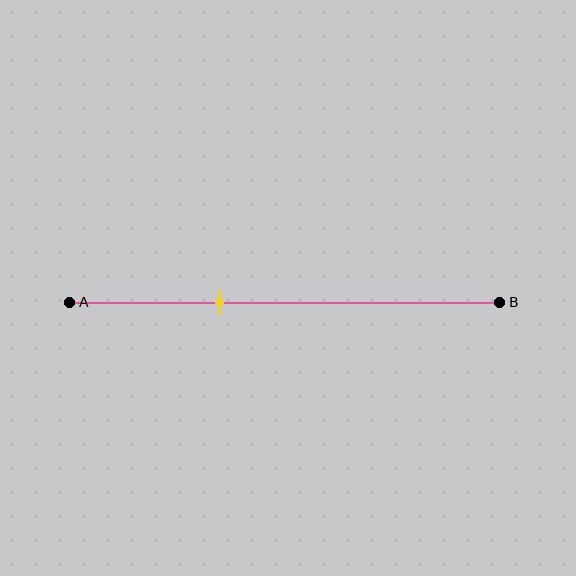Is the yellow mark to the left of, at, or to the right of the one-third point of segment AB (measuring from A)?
The yellow mark is approximately at the one-third point of segment AB.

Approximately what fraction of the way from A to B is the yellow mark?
The yellow mark is approximately 35% of the way from A to B.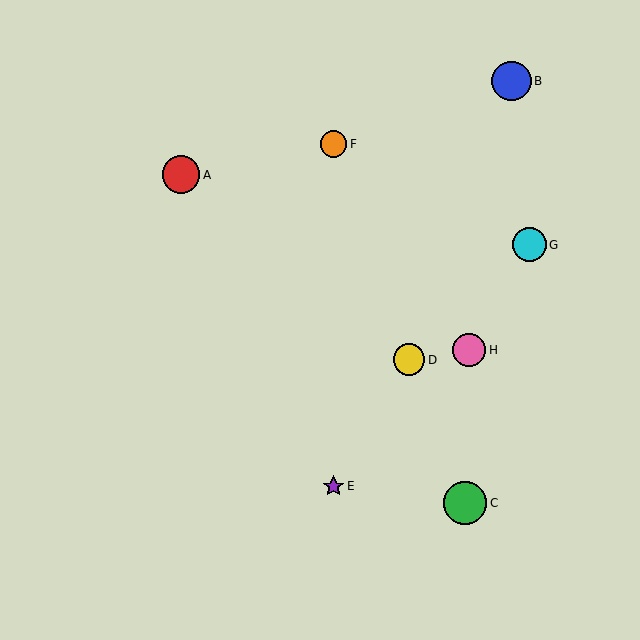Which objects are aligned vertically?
Objects E, F are aligned vertically.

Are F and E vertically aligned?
Yes, both are at x≈333.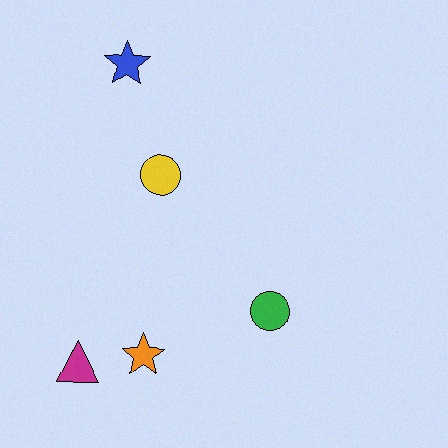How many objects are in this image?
There are 5 objects.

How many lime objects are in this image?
There are no lime objects.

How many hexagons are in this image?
There are no hexagons.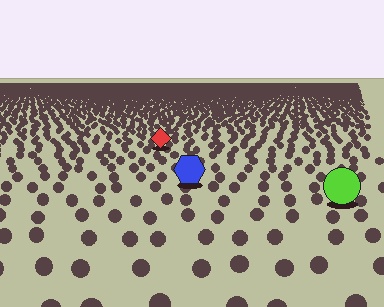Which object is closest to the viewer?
The lime circle is closest. The texture marks near it are larger and more spread out.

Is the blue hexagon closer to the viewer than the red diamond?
Yes. The blue hexagon is closer — you can tell from the texture gradient: the ground texture is coarser near it.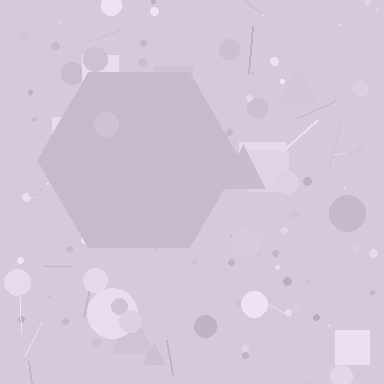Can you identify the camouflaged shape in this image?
The camouflaged shape is a hexagon.